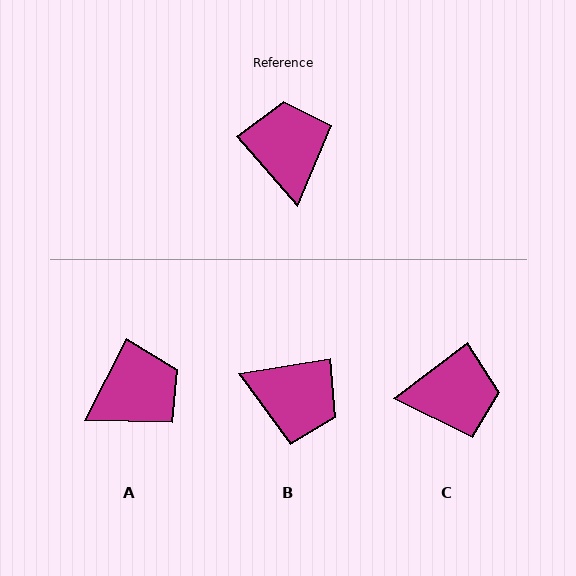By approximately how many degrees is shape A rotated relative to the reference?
Approximately 68 degrees clockwise.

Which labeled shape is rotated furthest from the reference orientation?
B, about 122 degrees away.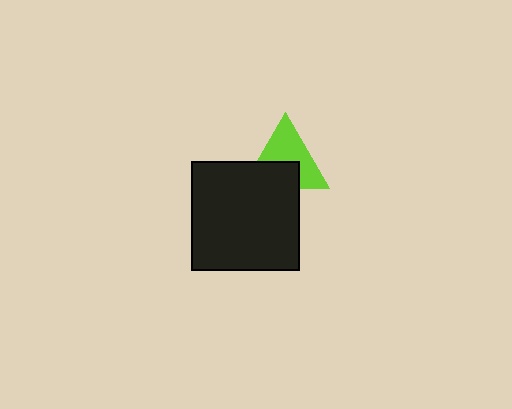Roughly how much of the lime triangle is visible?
About half of it is visible (roughly 59%).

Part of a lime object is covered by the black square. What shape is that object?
It is a triangle.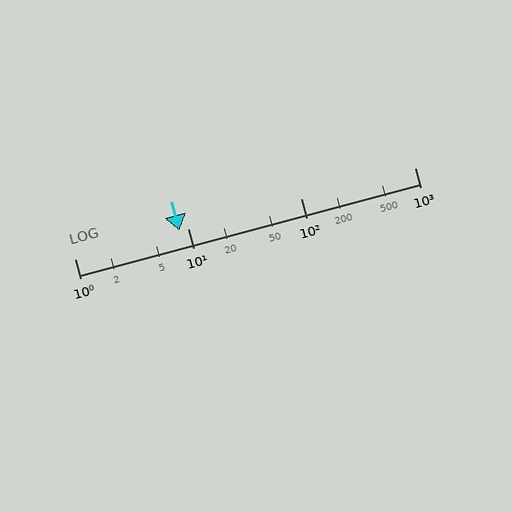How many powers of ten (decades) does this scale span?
The scale spans 3 decades, from 1 to 1000.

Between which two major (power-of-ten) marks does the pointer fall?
The pointer is between 1 and 10.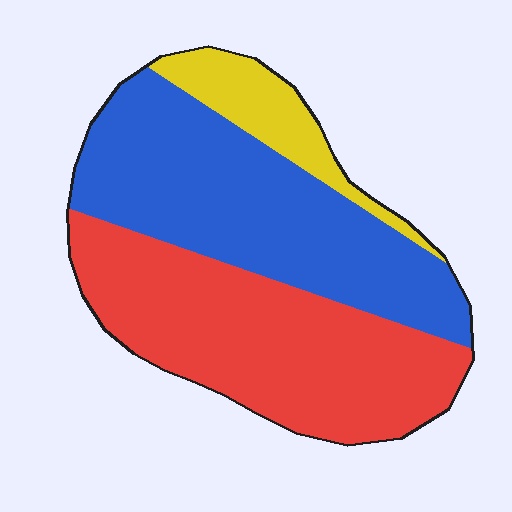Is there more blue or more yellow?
Blue.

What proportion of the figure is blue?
Blue takes up between a quarter and a half of the figure.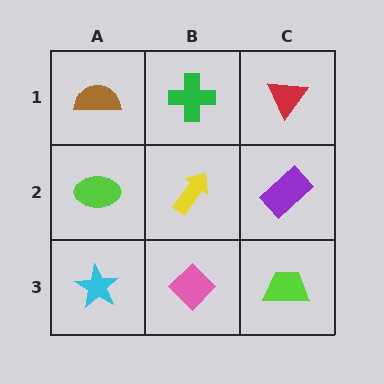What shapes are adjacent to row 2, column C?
A red triangle (row 1, column C), a lime trapezoid (row 3, column C), a yellow arrow (row 2, column B).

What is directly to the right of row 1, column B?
A red triangle.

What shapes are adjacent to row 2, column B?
A green cross (row 1, column B), a pink diamond (row 3, column B), a lime ellipse (row 2, column A), a purple rectangle (row 2, column C).